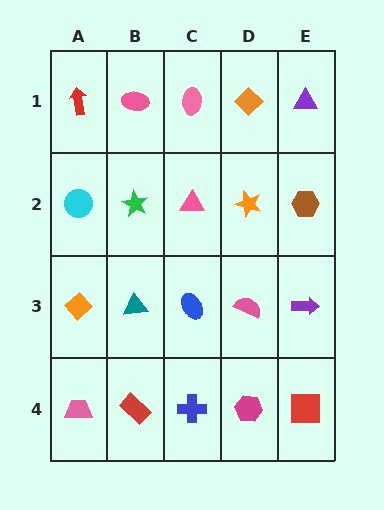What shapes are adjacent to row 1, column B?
A green star (row 2, column B), a red arrow (row 1, column A), a pink ellipse (row 1, column C).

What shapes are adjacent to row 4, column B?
A teal triangle (row 3, column B), a pink trapezoid (row 4, column A), a blue cross (row 4, column C).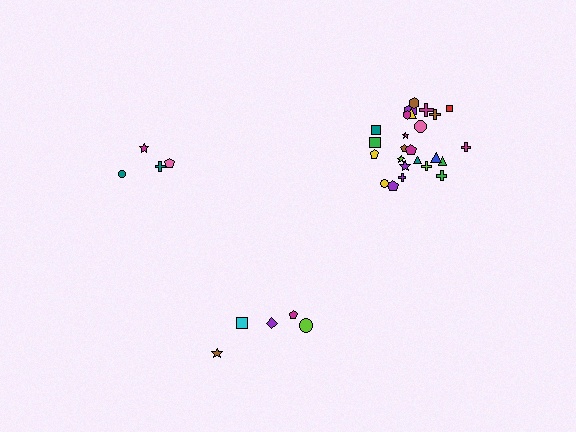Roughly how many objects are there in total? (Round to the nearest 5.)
Roughly 35 objects in total.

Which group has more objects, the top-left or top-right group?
The top-right group.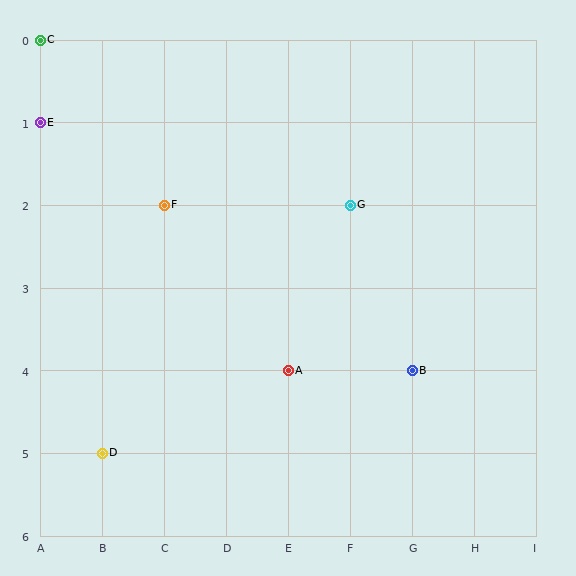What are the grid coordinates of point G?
Point G is at grid coordinates (F, 2).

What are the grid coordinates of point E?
Point E is at grid coordinates (A, 1).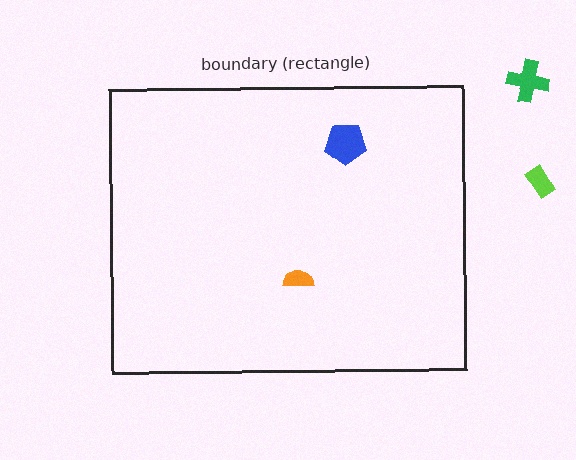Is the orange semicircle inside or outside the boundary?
Inside.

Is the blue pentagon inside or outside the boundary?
Inside.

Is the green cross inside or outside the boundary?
Outside.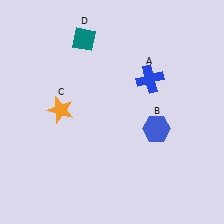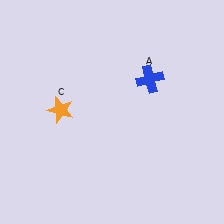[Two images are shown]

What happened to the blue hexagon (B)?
The blue hexagon (B) was removed in Image 2. It was in the bottom-right area of Image 1.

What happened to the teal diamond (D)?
The teal diamond (D) was removed in Image 2. It was in the top-left area of Image 1.